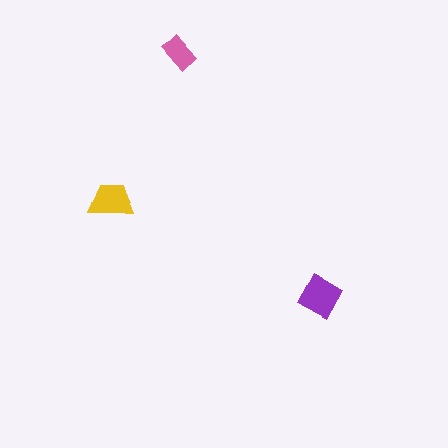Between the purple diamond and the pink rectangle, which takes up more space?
The purple diamond.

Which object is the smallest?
The pink rectangle.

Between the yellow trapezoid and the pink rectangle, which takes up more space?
The yellow trapezoid.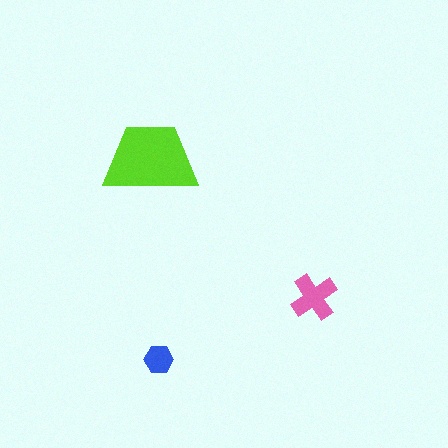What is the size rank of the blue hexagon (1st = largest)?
3rd.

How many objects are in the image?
There are 3 objects in the image.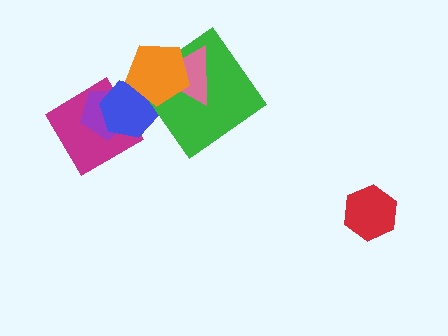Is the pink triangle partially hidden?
Yes, it is partially covered by another shape.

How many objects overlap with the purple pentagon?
2 objects overlap with the purple pentagon.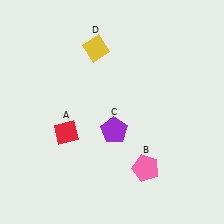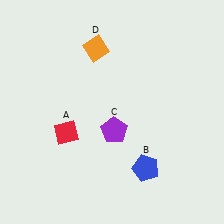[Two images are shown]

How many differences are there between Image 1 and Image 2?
There are 2 differences between the two images.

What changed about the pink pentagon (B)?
In Image 1, B is pink. In Image 2, it changed to blue.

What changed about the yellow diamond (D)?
In Image 1, D is yellow. In Image 2, it changed to orange.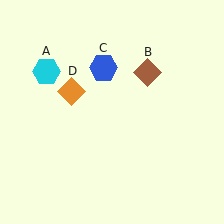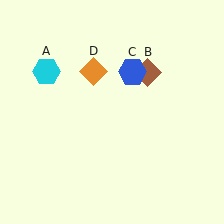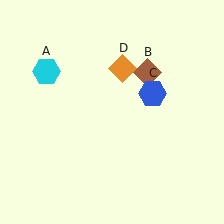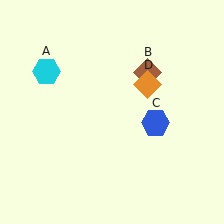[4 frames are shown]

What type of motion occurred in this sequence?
The blue hexagon (object C), orange diamond (object D) rotated clockwise around the center of the scene.